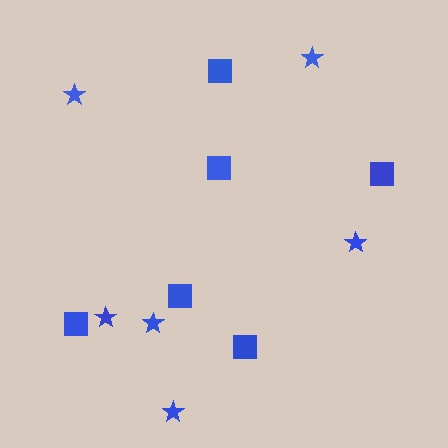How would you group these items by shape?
There are 2 groups: one group of squares (6) and one group of stars (6).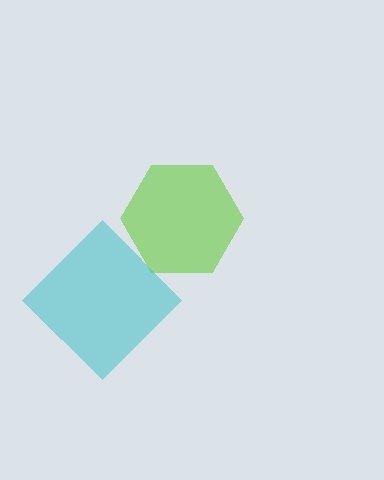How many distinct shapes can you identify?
There are 2 distinct shapes: a lime hexagon, a cyan diamond.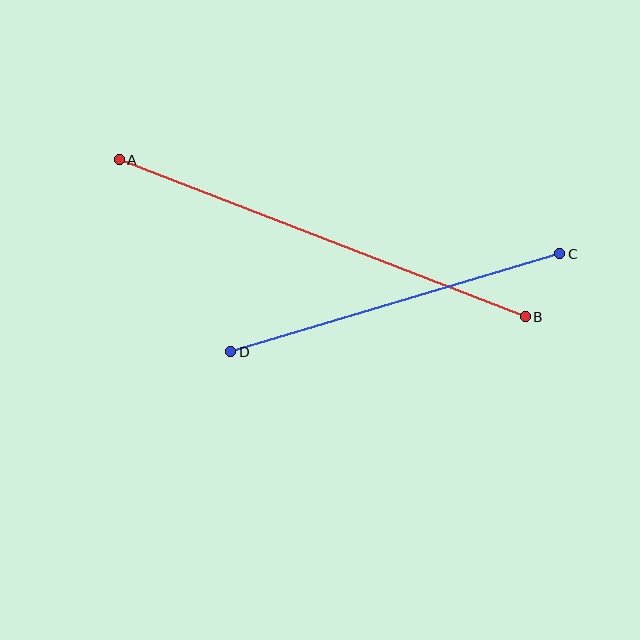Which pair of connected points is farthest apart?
Points A and B are farthest apart.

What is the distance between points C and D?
The distance is approximately 343 pixels.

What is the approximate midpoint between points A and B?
The midpoint is at approximately (322, 238) pixels.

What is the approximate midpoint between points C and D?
The midpoint is at approximately (395, 303) pixels.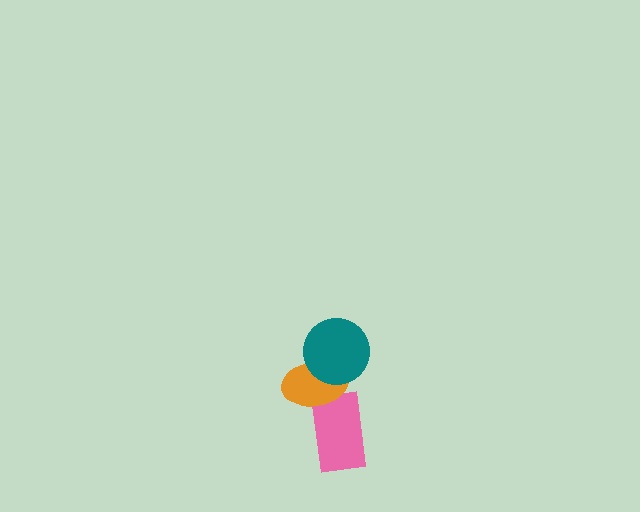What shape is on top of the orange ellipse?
The teal circle is on top of the orange ellipse.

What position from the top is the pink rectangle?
The pink rectangle is 3rd from the top.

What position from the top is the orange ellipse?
The orange ellipse is 2nd from the top.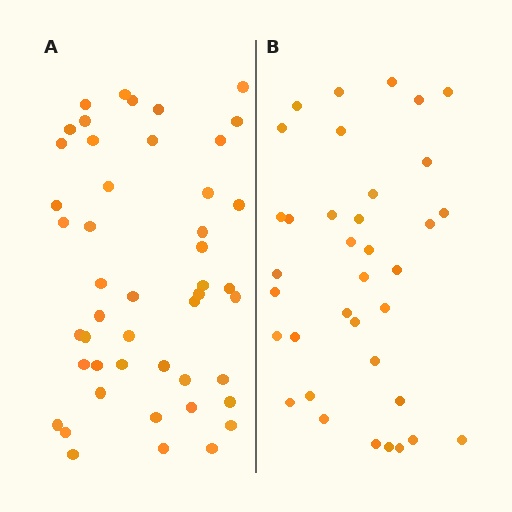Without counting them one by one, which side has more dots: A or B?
Region A (the left region) has more dots.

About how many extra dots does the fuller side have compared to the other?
Region A has roughly 12 or so more dots than region B.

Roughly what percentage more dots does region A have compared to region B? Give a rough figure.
About 30% more.